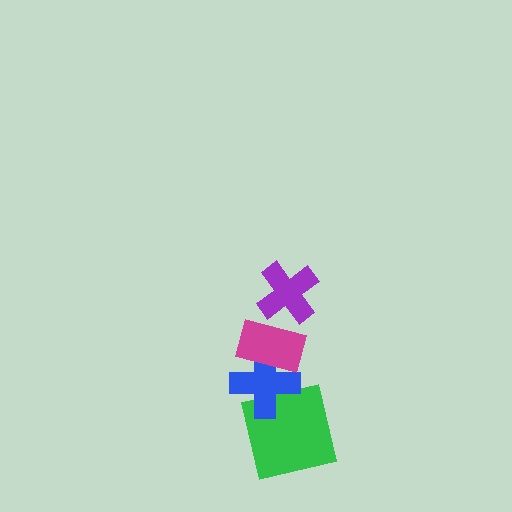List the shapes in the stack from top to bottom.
From top to bottom: the purple cross, the magenta rectangle, the blue cross, the green square.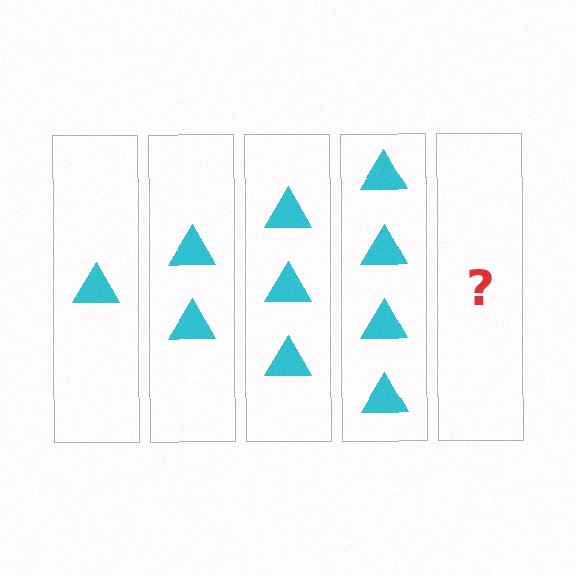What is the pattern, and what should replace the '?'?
The pattern is that each step adds one more triangle. The '?' should be 5 triangles.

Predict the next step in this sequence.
The next step is 5 triangles.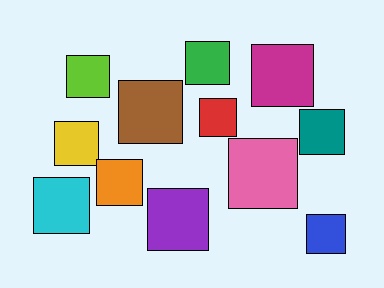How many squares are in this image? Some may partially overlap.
There are 12 squares.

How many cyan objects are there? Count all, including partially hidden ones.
There is 1 cyan object.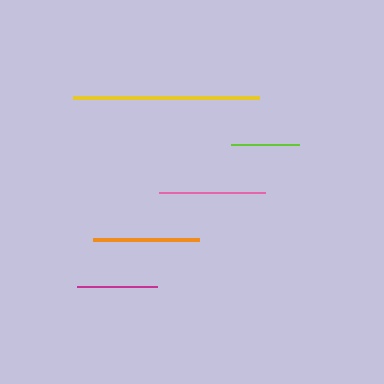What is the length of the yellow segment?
The yellow segment is approximately 187 pixels long.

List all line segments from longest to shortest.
From longest to shortest: yellow, orange, pink, magenta, lime.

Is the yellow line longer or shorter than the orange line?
The yellow line is longer than the orange line.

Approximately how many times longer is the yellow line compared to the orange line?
The yellow line is approximately 1.8 times the length of the orange line.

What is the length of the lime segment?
The lime segment is approximately 68 pixels long.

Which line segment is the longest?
The yellow line is the longest at approximately 187 pixels.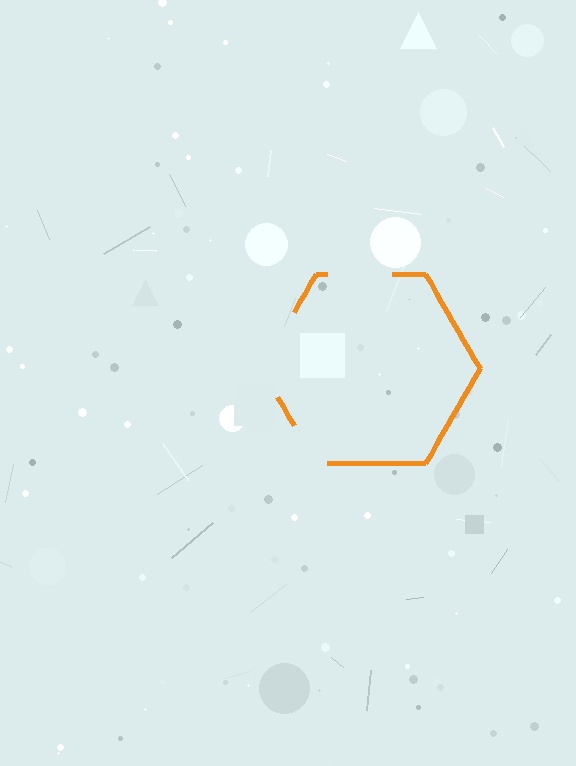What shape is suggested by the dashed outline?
The dashed outline suggests a hexagon.